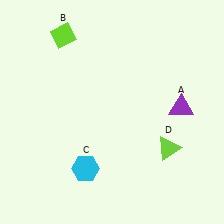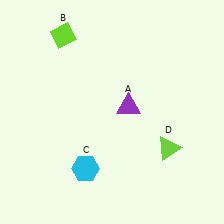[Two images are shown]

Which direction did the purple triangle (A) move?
The purple triangle (A) moved left.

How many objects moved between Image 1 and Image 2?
1 object moved between the two images.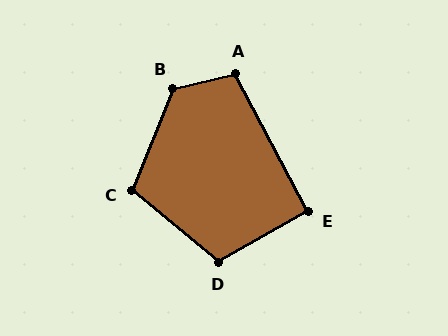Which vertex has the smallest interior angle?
E, at approximately 92 degrees.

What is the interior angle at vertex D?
Approximately 111 degrees (obtuse).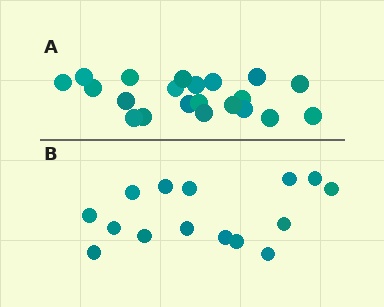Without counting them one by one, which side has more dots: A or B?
Region A (the top region) has more dots.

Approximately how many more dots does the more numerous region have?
Region A has about 6 more dots than region B.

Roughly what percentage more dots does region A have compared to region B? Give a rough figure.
About 40% more.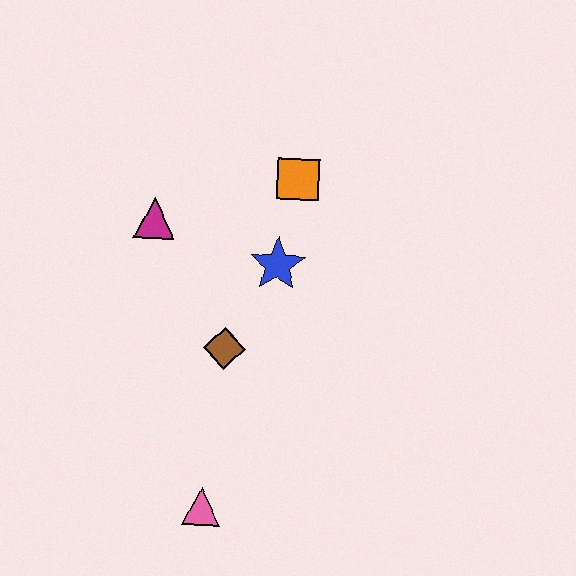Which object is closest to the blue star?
The orange square is closest to the blue star.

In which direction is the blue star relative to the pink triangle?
The blue star is above the pink triangle.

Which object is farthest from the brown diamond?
The orange square is farthest from the brown diamond.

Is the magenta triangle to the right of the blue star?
No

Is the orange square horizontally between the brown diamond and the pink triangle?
No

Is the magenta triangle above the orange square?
No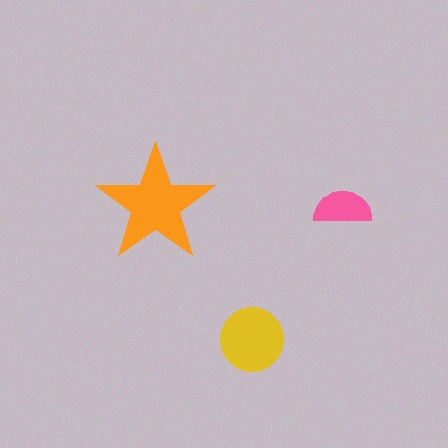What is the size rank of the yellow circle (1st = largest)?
2nd.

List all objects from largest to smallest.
The orange star, the yellow circle, the pink semicircle.